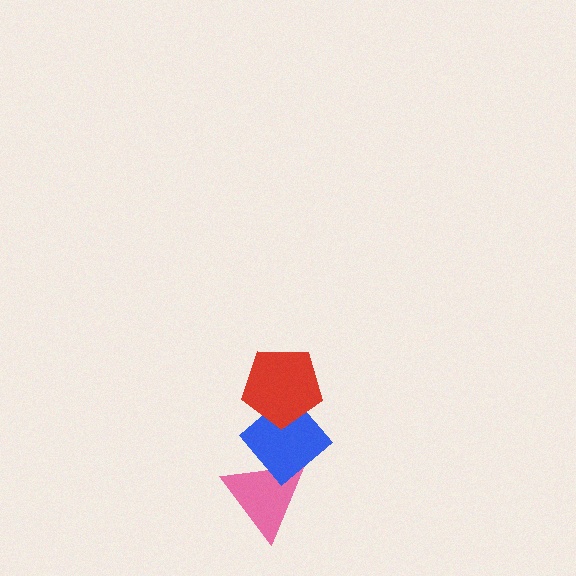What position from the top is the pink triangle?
The pink triangle is 3rd from the top.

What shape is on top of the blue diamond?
The red pentagon is on top of the blue diamond.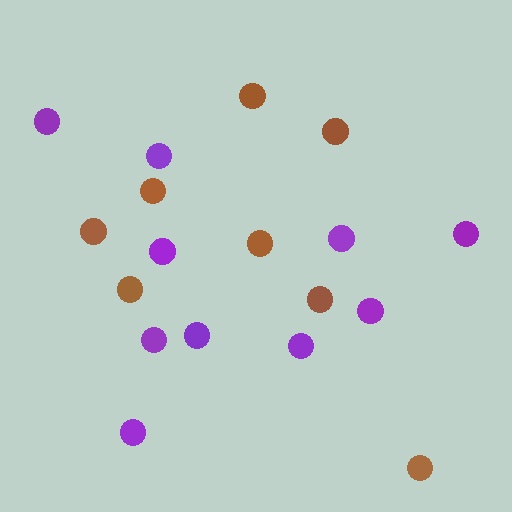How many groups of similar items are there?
There are 2 groups: one group of brown circles (8) and one group of purple circles (10).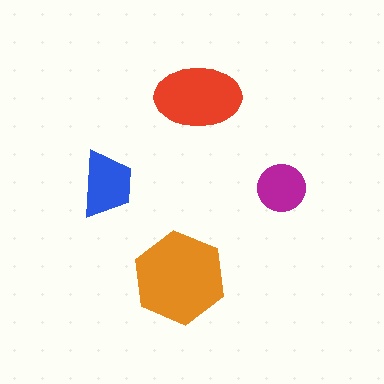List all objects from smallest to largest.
The magenta circle, the blue trapezoid, the red ellipse, the orange hexagon.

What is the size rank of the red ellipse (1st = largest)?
2nd.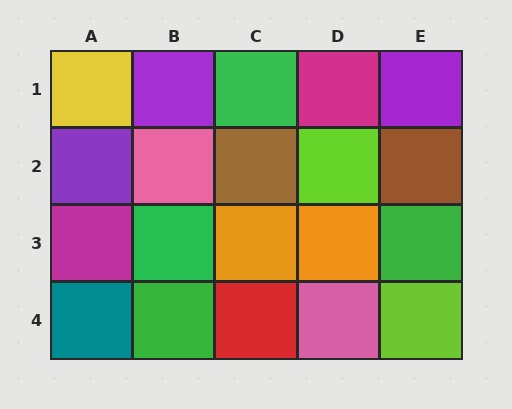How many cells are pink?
2 cells are pink.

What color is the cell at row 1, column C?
Green.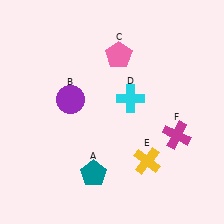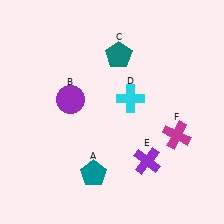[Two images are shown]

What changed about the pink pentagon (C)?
In Image 1, C is pink. In Image 2, it changed to teal.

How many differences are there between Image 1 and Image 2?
There are 2 differences between the two images.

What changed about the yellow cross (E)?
In Image 1, E is yellow. In Image 2, it changed to purple.